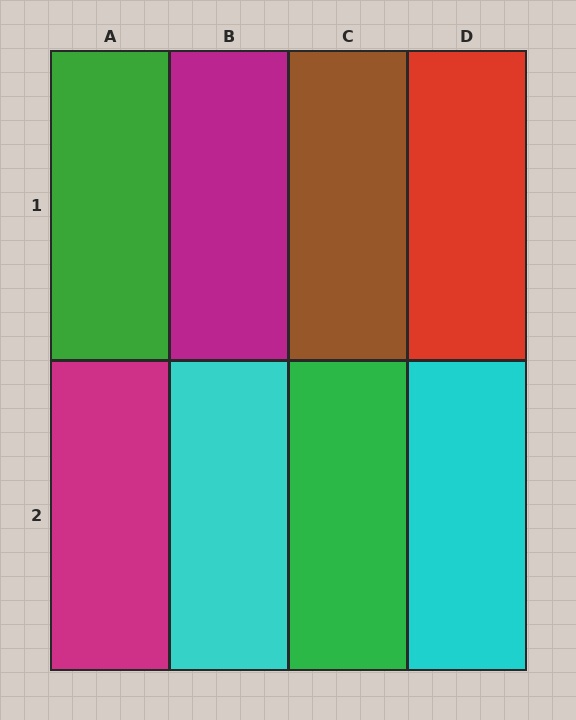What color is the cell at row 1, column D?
Red.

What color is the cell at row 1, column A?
Green.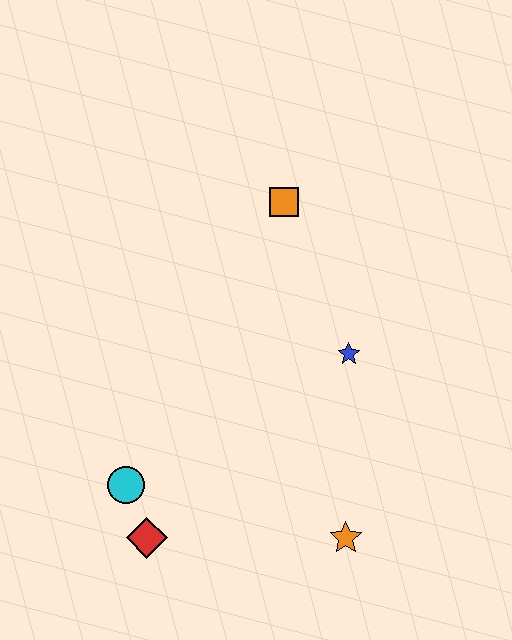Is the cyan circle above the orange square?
No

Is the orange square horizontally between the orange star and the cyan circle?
Yes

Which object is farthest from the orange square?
The red diamond is farthest from the orange square.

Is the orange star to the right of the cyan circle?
Yes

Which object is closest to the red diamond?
The cyan circle is closest to the red diamond.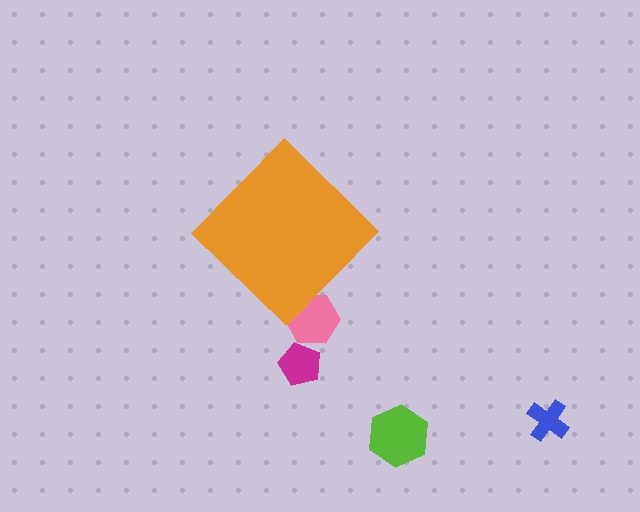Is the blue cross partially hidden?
No, the blue cross is fully visible.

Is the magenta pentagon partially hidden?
No, the magenta pentagon is fully visible.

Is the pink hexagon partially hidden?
Yes, the pink hexagon is partially hidden behind the orange diamond.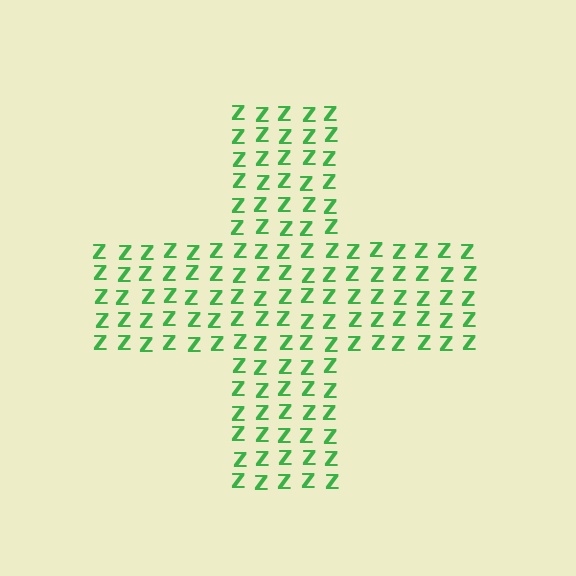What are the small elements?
The small elements are letter Z's.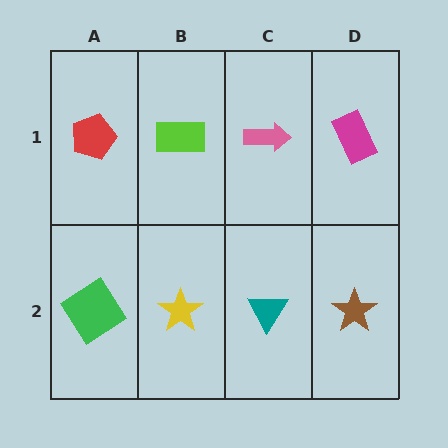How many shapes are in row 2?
4 shapes.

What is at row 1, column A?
A red pentagon.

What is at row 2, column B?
A yellow star.